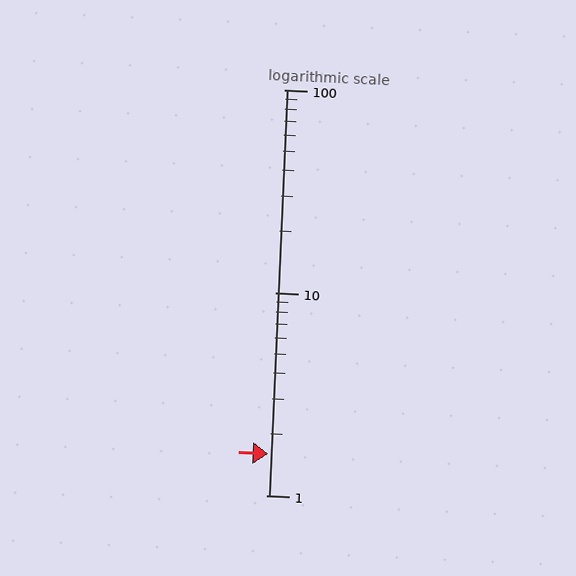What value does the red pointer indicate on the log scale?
The pointer indicates approximately 1.6.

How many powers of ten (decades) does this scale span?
The scale spans 2 decades, from 1 to 100.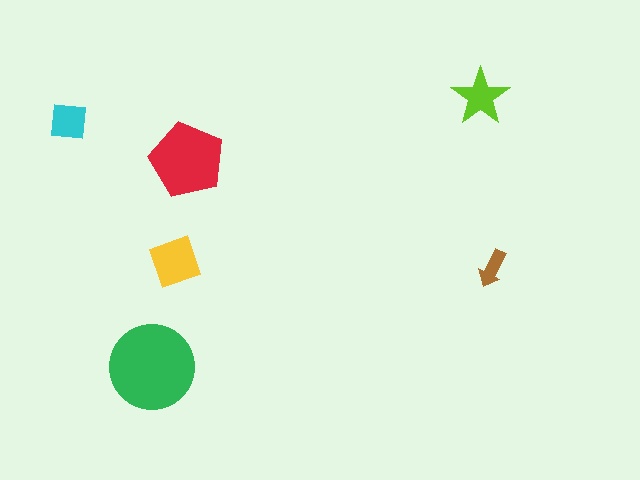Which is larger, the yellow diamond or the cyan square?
The yellow diamond.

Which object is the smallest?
The brown arrow.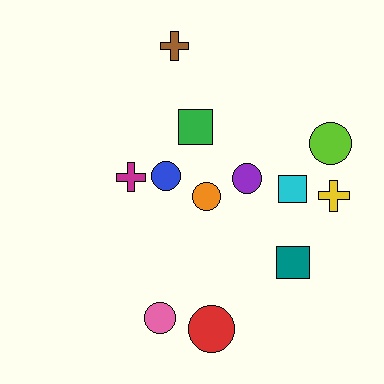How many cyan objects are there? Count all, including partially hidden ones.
There is 1 cyan object.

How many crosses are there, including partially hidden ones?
There are 3 crosses.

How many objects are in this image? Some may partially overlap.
There are 12 objects.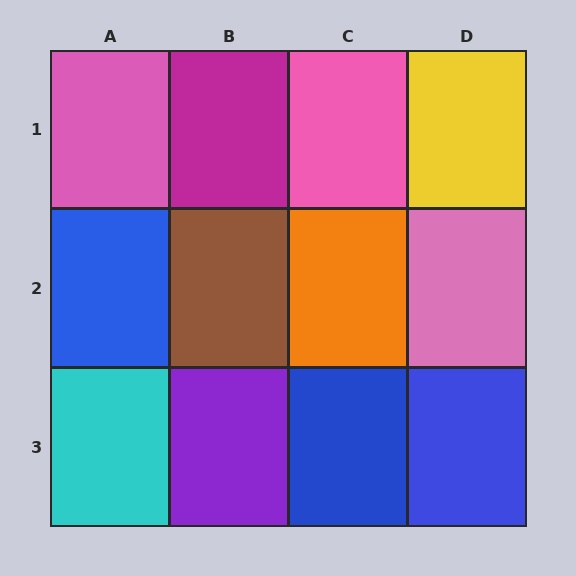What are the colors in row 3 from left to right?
Cyan, purple, blue, blue.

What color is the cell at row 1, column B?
Magenta.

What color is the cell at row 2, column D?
Pink.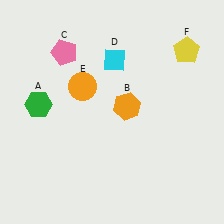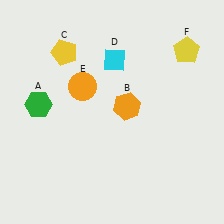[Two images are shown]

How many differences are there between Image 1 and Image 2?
There is 1 difference between the two images.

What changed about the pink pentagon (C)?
In Image 1, C is pink. In Image 2, it changed to yellow.